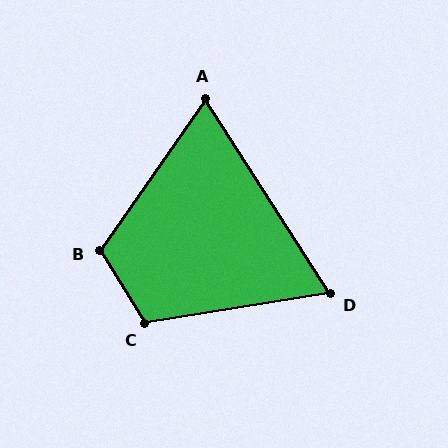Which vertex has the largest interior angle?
B, at approximately 113 degrees.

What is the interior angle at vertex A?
Approximately 67 degrees (acute).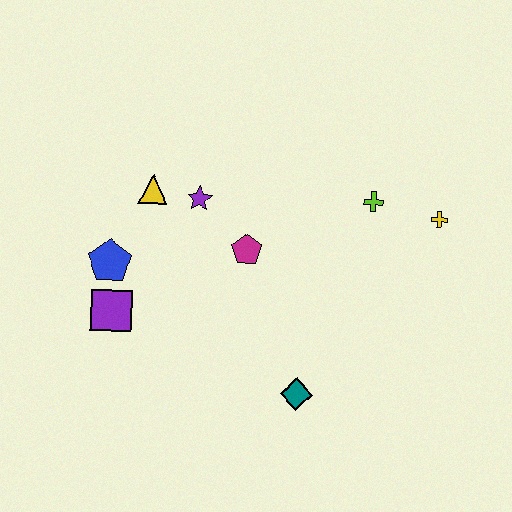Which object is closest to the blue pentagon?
The purple square is closest to the blue pentagon.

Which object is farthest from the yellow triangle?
The yellow cross is farthest from the yellow triangle.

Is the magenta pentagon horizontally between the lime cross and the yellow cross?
No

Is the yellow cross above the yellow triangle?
No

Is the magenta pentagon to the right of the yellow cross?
No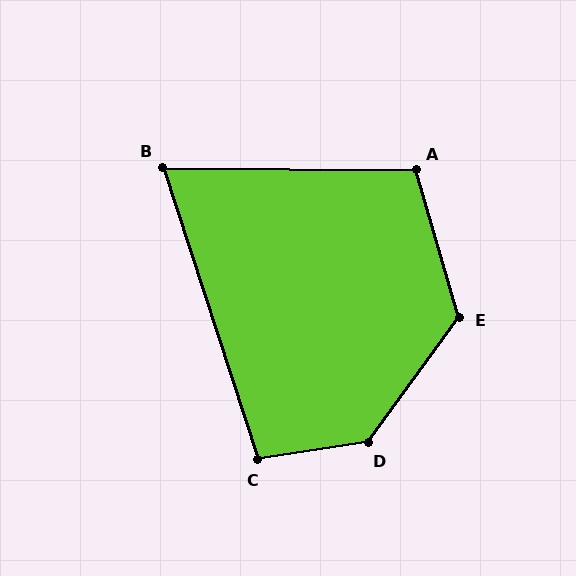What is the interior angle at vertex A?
Approximately 107 degrees (obtuse).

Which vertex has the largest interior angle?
D, at approximately 135 degrees.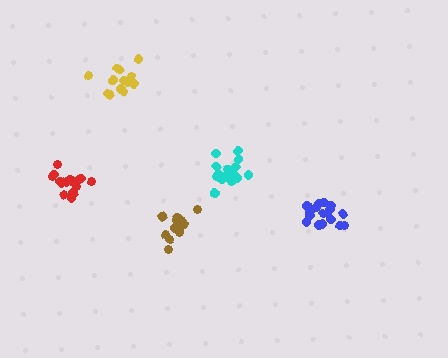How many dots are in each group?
Group 1: 15 dots, Group 2: 17 dots, Group 3: 20 dots, Group 4: 14 dots, Group 5: 18 dots (84 total).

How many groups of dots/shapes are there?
There are 5 groups.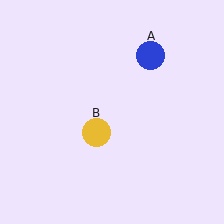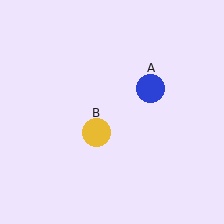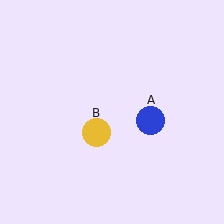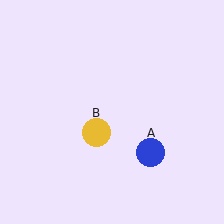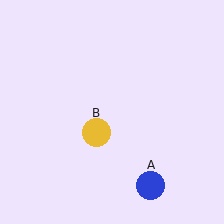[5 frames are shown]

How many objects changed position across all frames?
1 object changed position: blue circle (object A).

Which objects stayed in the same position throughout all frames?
Yellow circle (object B) remained stationary.